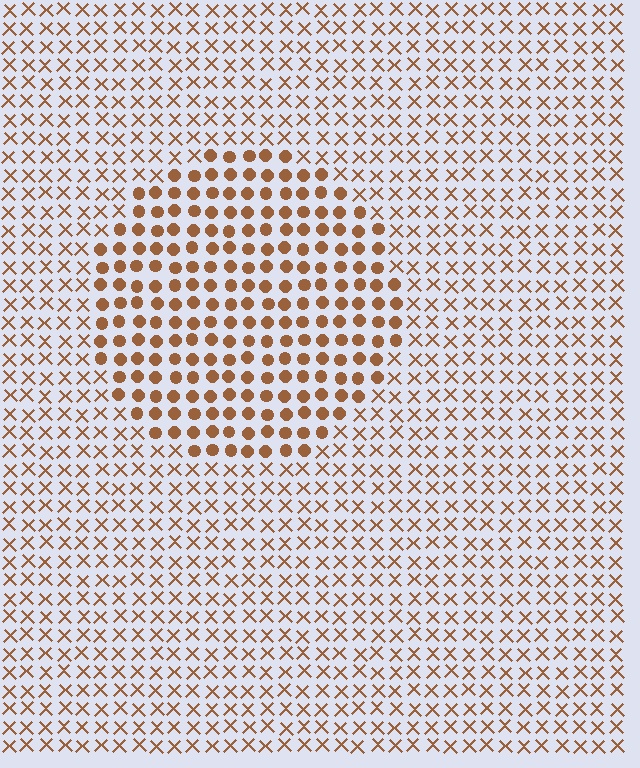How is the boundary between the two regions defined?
The boundary is defined by a change in element shape: circles inside vs. X marks outside. All elements share the same color and spacing.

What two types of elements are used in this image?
The image uses circles inside the circle region and X marks outside it.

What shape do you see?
I see a circle.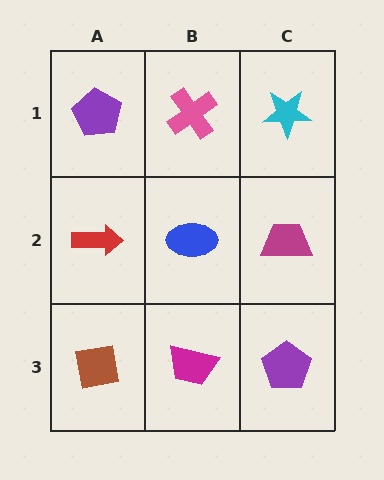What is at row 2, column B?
A blue ellipse.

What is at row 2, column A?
A red arrow.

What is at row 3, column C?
A purple pentagon.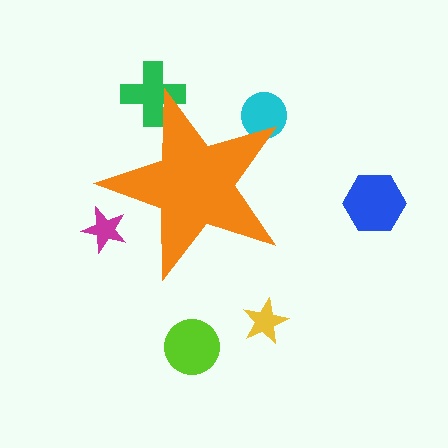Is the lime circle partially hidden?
No, the lime circle is fully visible.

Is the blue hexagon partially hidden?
No, the blue hexagon is fully visible.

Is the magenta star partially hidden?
Yes, the magenta star is partially hidden behind the orange star.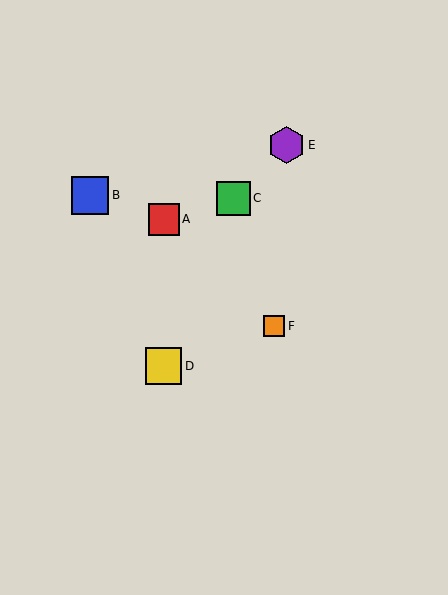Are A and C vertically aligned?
No, A is at x≈164 and C is at x≈233.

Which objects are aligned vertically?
Objects A, D are aligned vertically.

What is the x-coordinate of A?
Object A is at x≈164.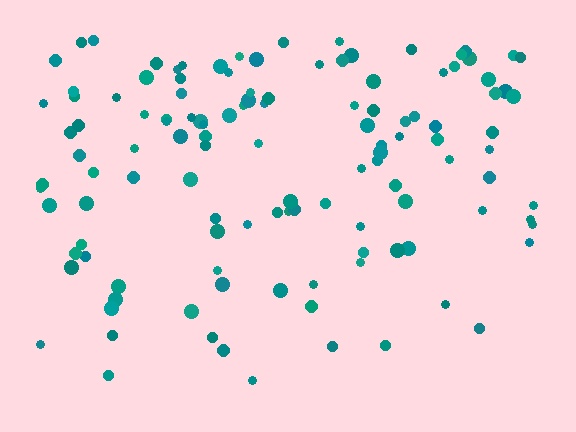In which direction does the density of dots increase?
From bottom to top, with the top side densest.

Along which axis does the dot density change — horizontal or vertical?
Vertical.